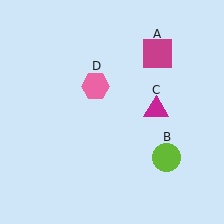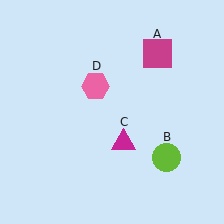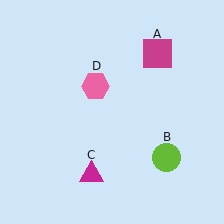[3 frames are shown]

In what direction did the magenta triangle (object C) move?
The magenta triangle (object C) moved down and to the left.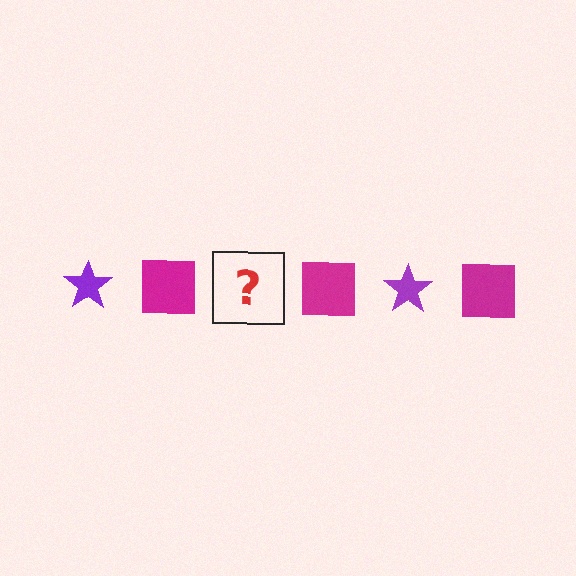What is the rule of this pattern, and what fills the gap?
The rule is that the pattern alternates between purple star and magenta square. The gap should be filled with a purple star.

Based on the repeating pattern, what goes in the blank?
The blank should be a purple star.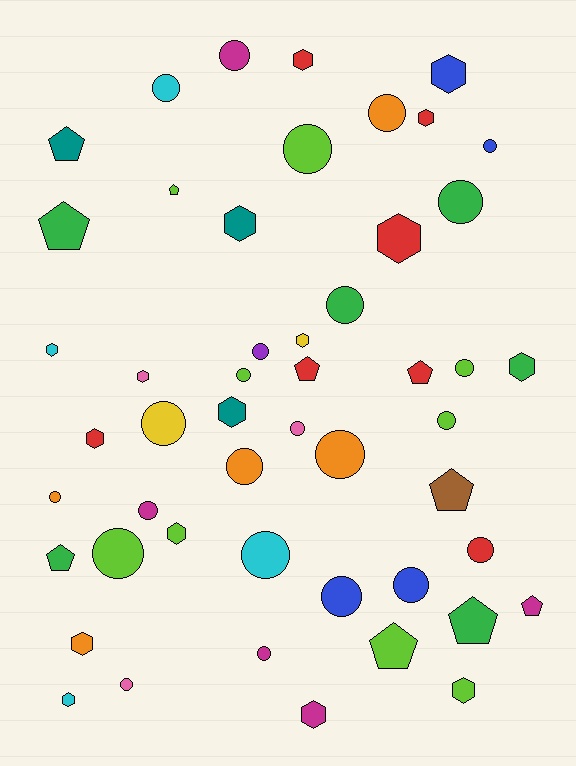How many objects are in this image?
There are 50 objects.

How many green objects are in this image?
There are 6 green objects.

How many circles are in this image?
There are 24 circles.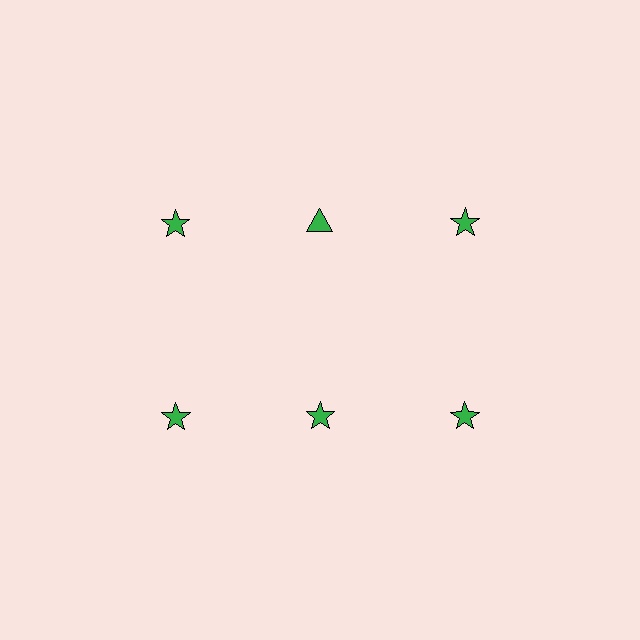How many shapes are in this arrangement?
There are 6 shapes arranged in a grid pattern.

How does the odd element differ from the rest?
It has a different shape: triangle instead of star.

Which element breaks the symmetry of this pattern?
The green triangle in the top row, second from left column breaks the symmetry. All other shapes are green stars.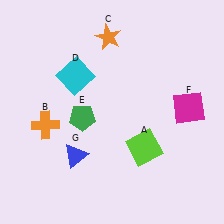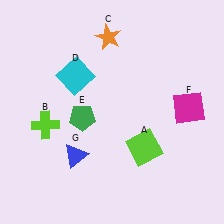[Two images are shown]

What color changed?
The cross (B) changed from orange in Image 1 to lime in Image 2.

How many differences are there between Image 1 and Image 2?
There is 1 difference between the two images.